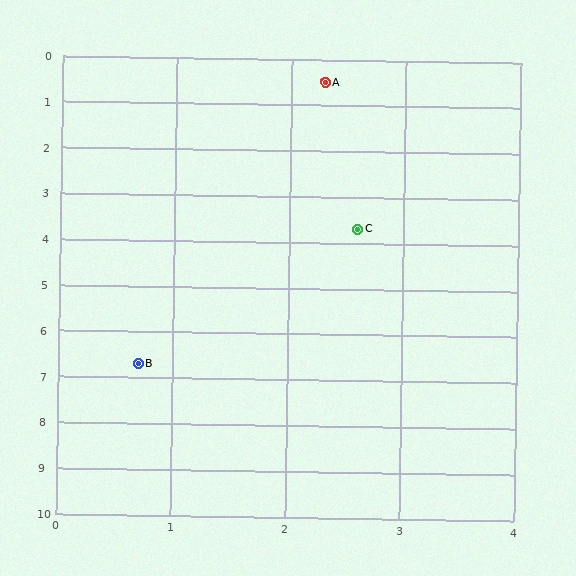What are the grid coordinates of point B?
Point B is at approximately (0.7, 6.7).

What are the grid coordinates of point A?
Point A is at approximately (2.3, 0.5).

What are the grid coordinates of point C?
Point C is at approximately (2.6, 3.7).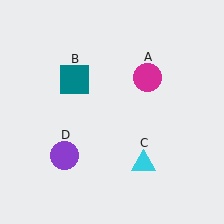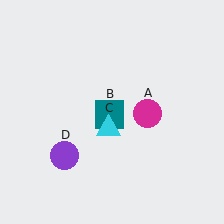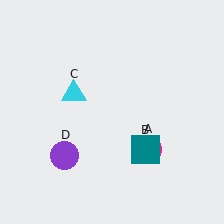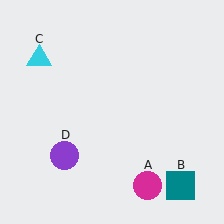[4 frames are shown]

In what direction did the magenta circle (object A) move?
The magenta circle (object A) moved down.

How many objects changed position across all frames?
3 objects changed position: magenta circle (object A), teal square (object B), cyan triangle (object C).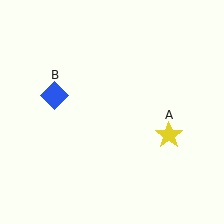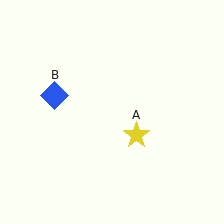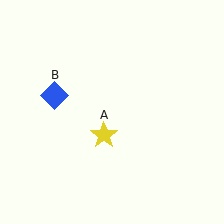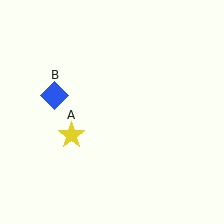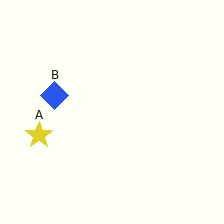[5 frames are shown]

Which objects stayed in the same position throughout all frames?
Blue diamond (object B) remained stationary.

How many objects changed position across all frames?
1 object changed position: yellow star (object A).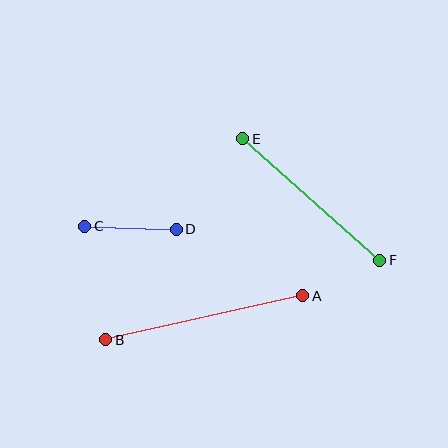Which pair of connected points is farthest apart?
Points A and B are farthest apart.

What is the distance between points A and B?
The distance is approximately 202 pixels.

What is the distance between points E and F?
The distance is approximately 183 pixels.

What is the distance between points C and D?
The distance is approximately 91 pixels.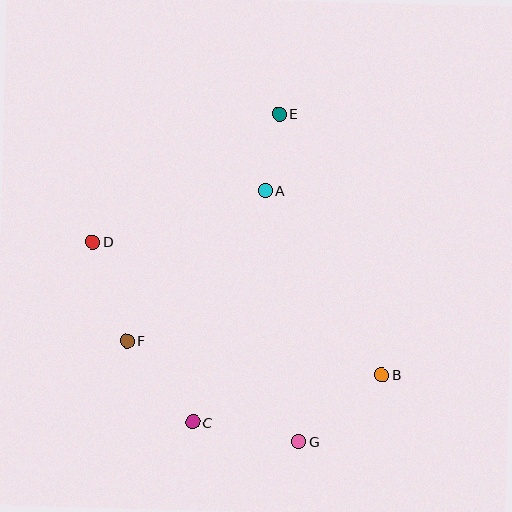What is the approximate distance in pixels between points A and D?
The distance between A and D is approximately 180 pixels.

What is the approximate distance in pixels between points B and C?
The distance between B and C is approximately 195 pixels.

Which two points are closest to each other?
Points A and E are closest to each other.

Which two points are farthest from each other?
Points E and G are farthest from each other.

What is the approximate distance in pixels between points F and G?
The distance between F and G is approximately 199 pixels.